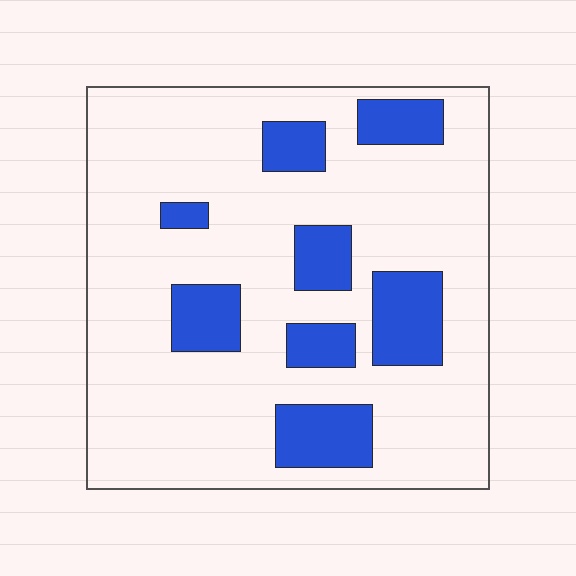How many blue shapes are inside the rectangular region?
8.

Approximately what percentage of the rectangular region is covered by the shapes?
Approximately 20%.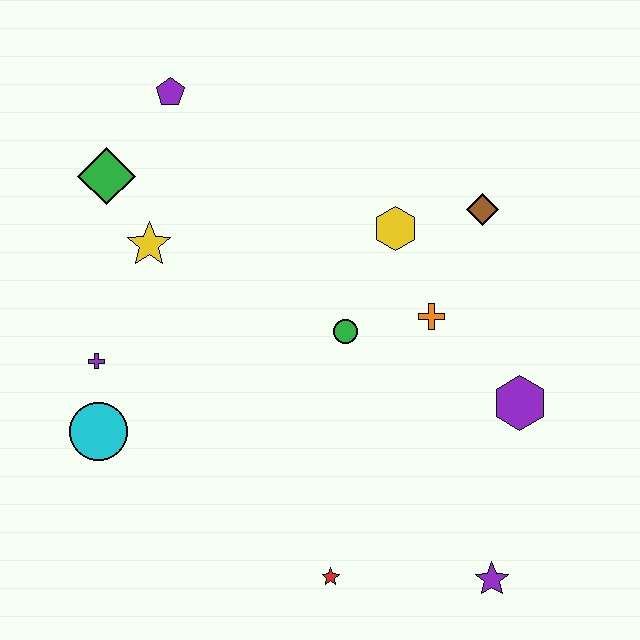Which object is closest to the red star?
The purple star is closest to the red star.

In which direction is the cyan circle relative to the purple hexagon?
The cyan circle is to the left of the purple hexagon.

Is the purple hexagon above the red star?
Yes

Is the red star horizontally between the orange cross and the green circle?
No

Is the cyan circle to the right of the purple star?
No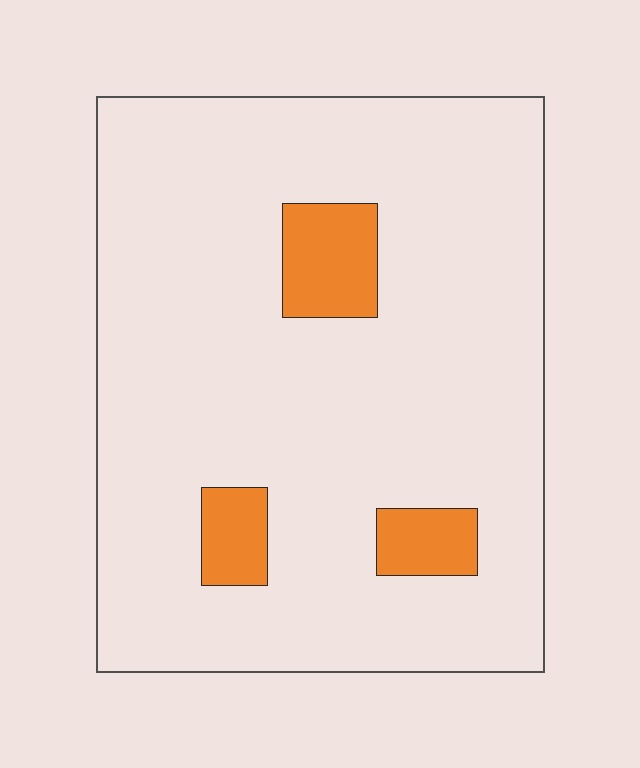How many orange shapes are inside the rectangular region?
3.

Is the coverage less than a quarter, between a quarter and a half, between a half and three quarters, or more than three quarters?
Less than a quarter.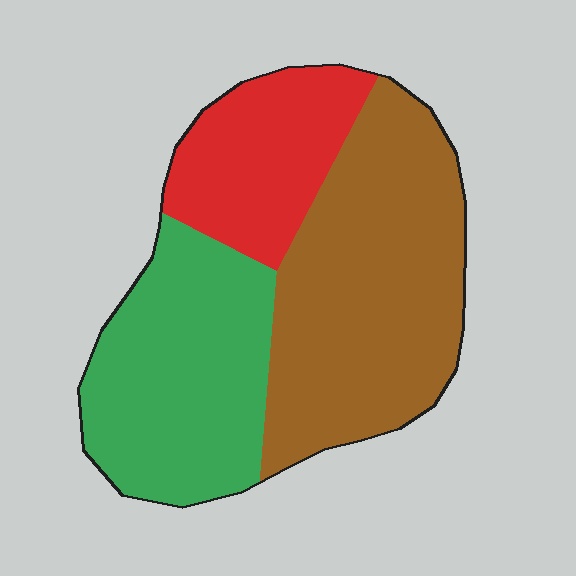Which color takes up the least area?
Red, at roughly 20%.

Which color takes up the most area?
Brown, at roughly 45%.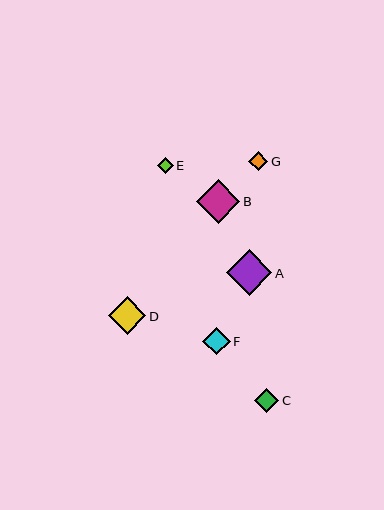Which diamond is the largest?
Diamond A is the largest with a size of approximately 45 pixels.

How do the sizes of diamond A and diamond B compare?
Diamond A and diamond B are approximately the same size.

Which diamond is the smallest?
Diamond E is the smallest with a size of approximately 15 pixels.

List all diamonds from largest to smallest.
From largest to smallest: A, B, D, F, C, G, E.